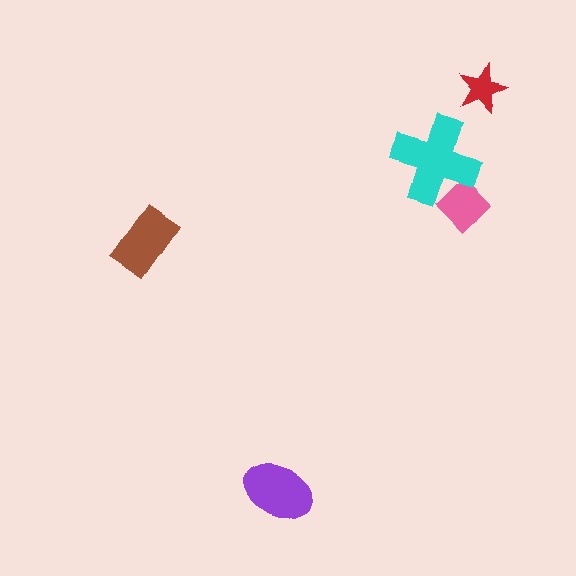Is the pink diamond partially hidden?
Yes, it is partially covered by another shape.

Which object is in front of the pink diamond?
The cyan cross is in front of the pink diamond.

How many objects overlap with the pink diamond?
1 object overlaps with the pink diamond.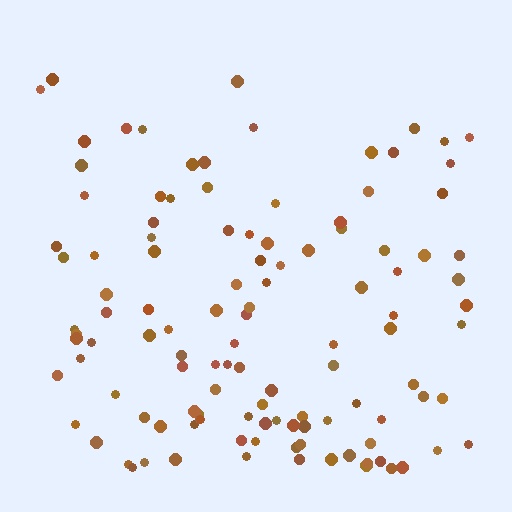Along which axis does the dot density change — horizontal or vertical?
Vertical.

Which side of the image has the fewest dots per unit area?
The top.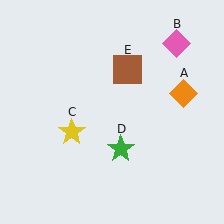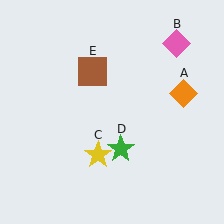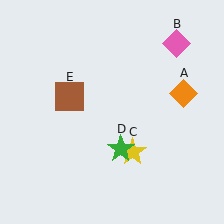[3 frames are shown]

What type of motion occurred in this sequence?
The yellow star (object C), brown square (object E) rotated counterclockwise around the center of the scene.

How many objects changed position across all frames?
2 objects changed position: yellow star (object C), brown square (object E).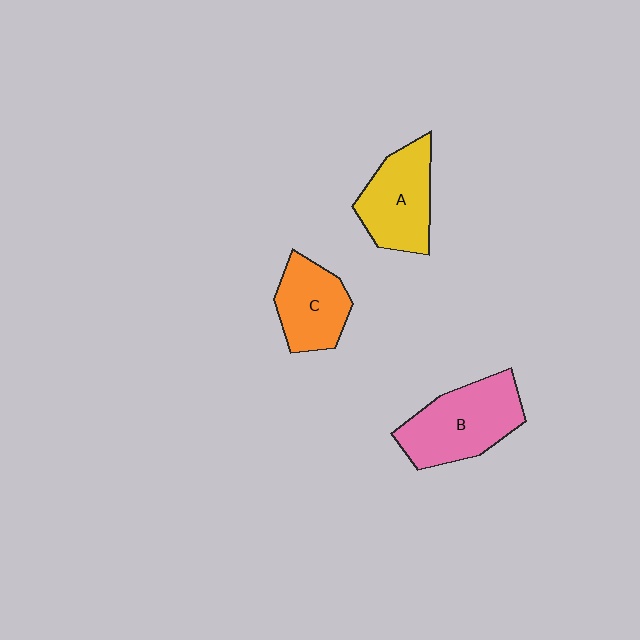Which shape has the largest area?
Shape B (pink).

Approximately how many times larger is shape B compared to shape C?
Approximately 1.4 times.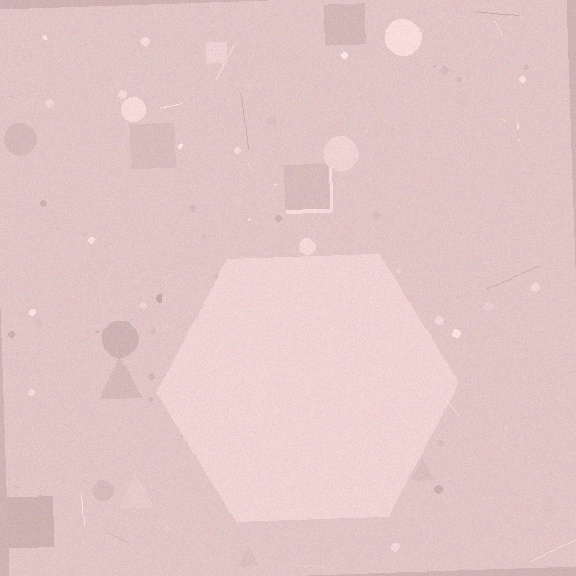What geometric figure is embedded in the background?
A hexagon is embedded in the background.